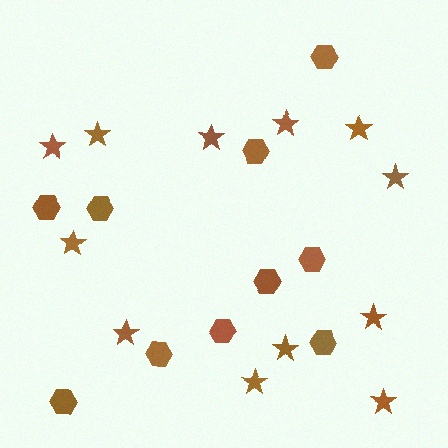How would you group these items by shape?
There are 2 groups: one group of hexagons (10) and one group of stars (12).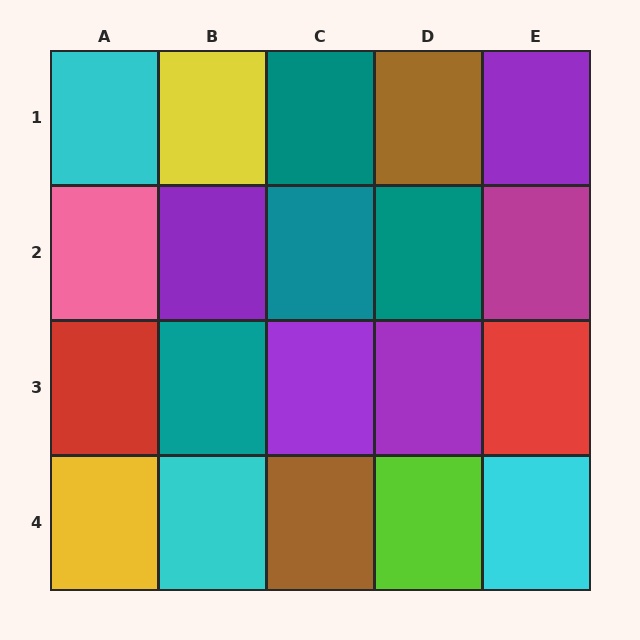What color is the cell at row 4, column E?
Cyan.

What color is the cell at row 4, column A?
Yellow.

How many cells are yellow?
2 cells are yellow.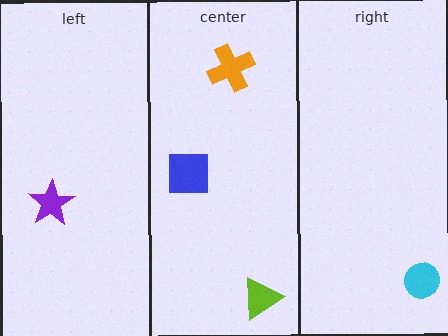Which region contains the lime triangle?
The center region.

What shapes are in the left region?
The purple star.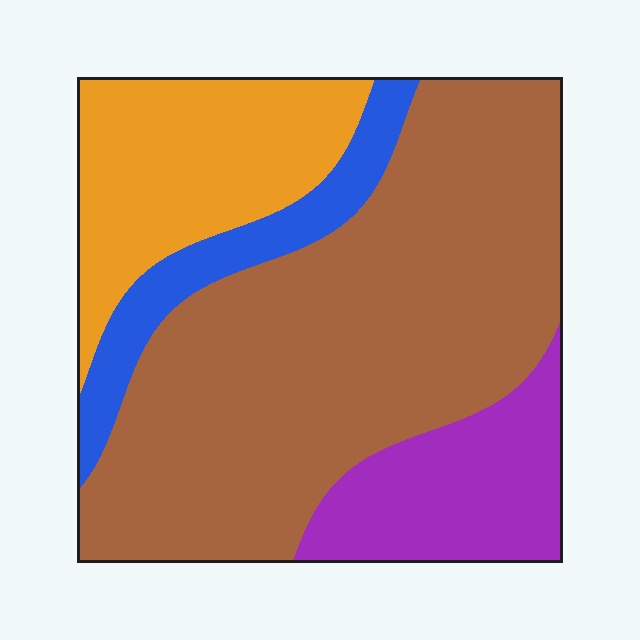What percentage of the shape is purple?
Purple covers about 15% of the shape.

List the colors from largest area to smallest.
From largest to smallest: brown, orange, purple, blue.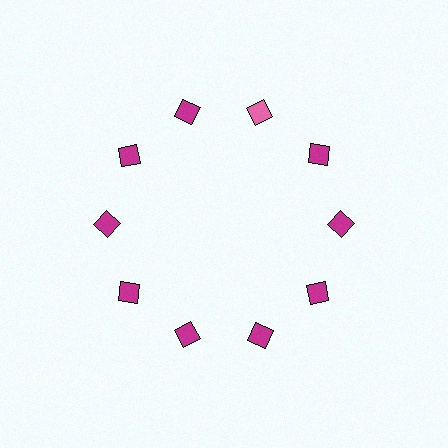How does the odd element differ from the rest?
It has a different color: pink instead of magenta.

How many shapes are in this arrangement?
There are 10 shapes arranged in a ring pattern.